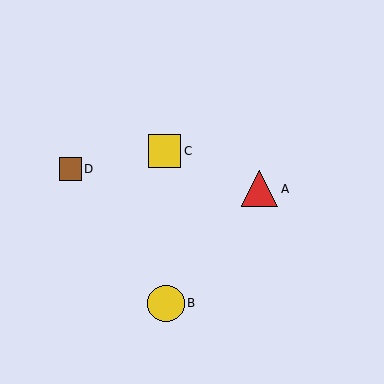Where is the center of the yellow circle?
The center of the yellow circle is at (166, 303).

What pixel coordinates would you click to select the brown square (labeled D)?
Click at (70, 169) to select the brown square D.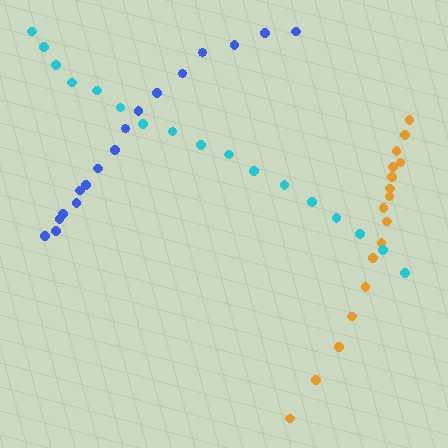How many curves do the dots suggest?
There are 3 distinct paths.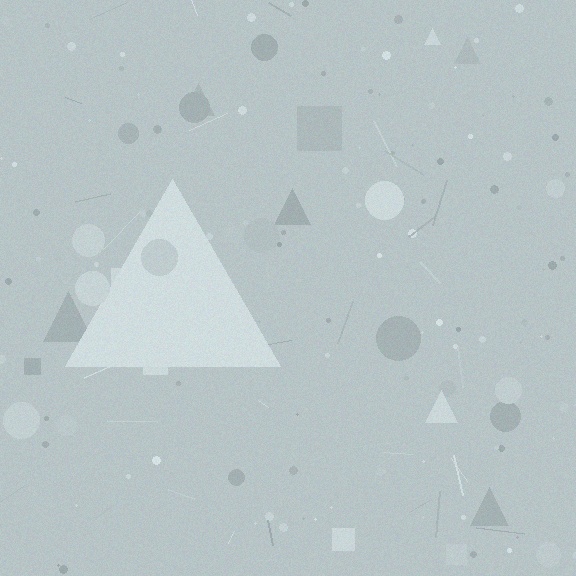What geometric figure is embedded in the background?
A triangle is embedded in the background.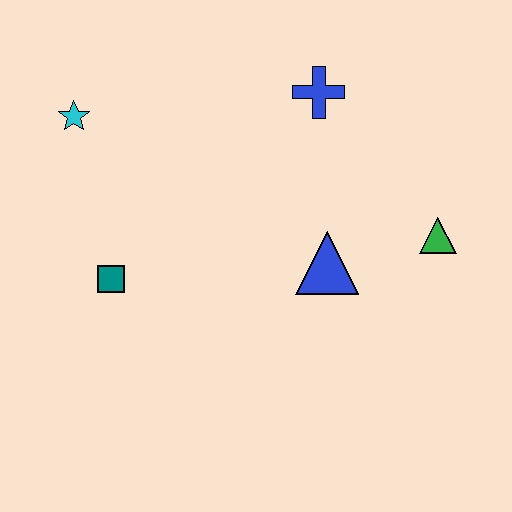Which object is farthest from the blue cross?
The teal square is farthest from the blue cross.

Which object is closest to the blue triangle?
The green triangle is closest to the blue triangle.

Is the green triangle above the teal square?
Yes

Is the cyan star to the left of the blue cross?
Yes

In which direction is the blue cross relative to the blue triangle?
The blue cross is above the blue triangle.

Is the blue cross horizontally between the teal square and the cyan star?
No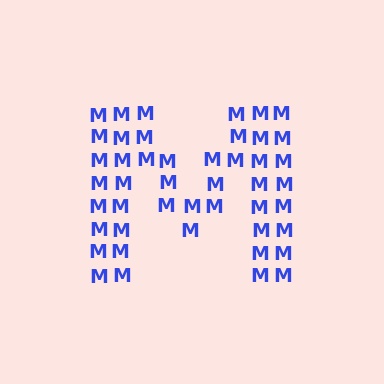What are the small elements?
The small elements are letter M's.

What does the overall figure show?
The overall figure shows the letter M.